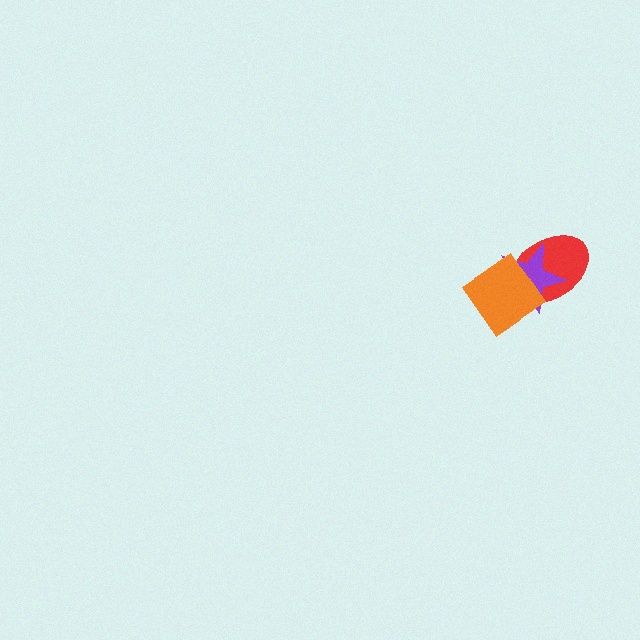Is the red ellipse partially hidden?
Yes, it is partially covered by another shape.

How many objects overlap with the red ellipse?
2 objects overlap with the red ellipse.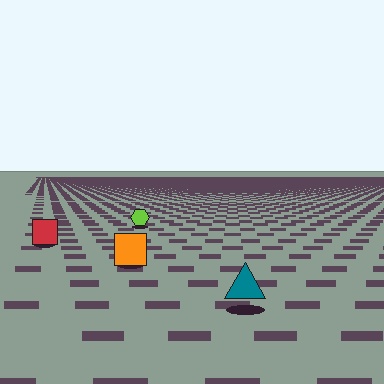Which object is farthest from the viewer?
The lime hexagon is farthest from the viewer. It appears smaller and the ground texture around it is denser.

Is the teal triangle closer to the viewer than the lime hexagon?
Yes. The teal triangle is closer — you can tell from the texture gradient: the ground texture is coarser near it.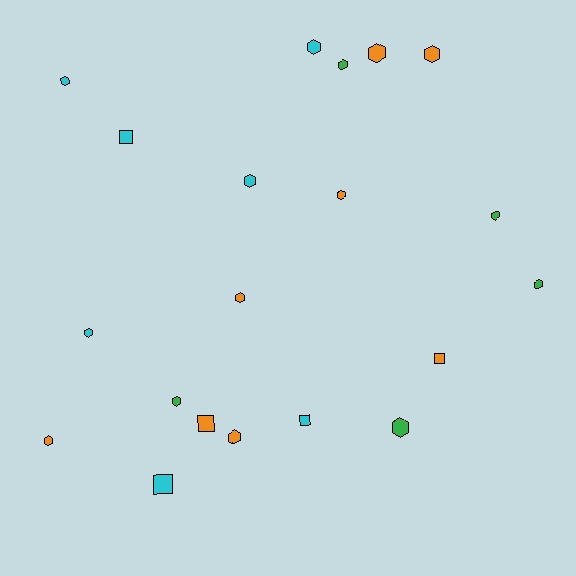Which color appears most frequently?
Orange, with 8 objects.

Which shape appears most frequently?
Hexagon, with 15 objects.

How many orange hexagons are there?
There are 6 orange hexagons.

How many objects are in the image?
There are 20 objects.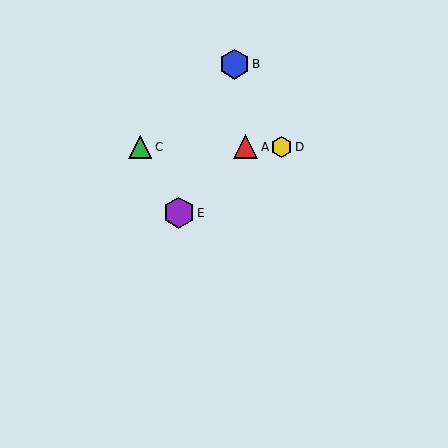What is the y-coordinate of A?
Object A is at y≈147.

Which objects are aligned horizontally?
Objects A, C, D are aligned horizontally.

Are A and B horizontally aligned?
No, A is at y≈147 and B is at y≈64.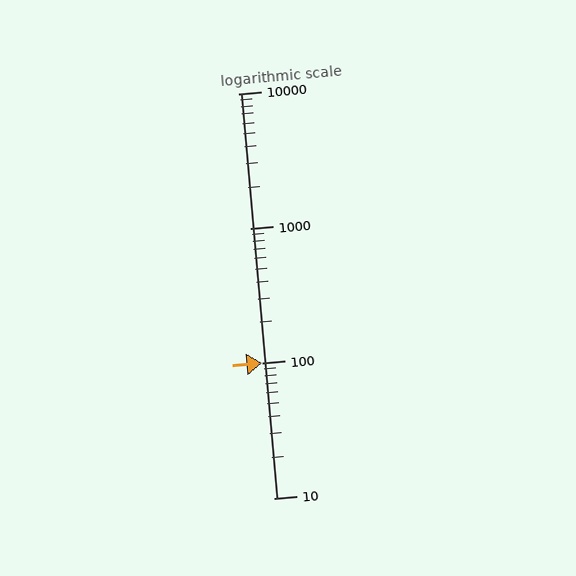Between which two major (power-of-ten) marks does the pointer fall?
The pointer is between 100 and 1000.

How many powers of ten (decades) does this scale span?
The scale spans 3 decades, from 10 to 10000.